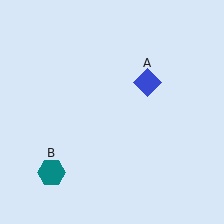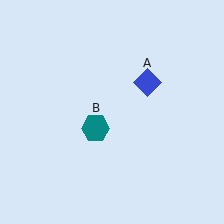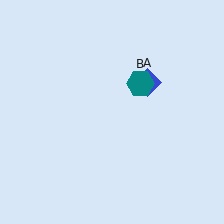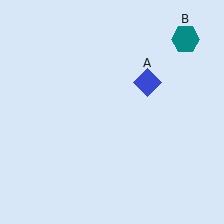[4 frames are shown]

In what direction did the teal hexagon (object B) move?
The teal hexagon (object B) moved up and to the right.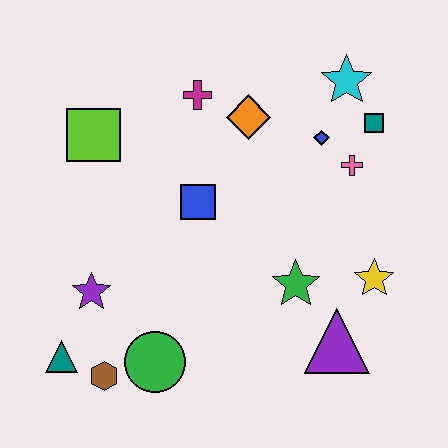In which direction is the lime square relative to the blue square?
The lime square is to the left of the blue square.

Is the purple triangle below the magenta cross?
Yes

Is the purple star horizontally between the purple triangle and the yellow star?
No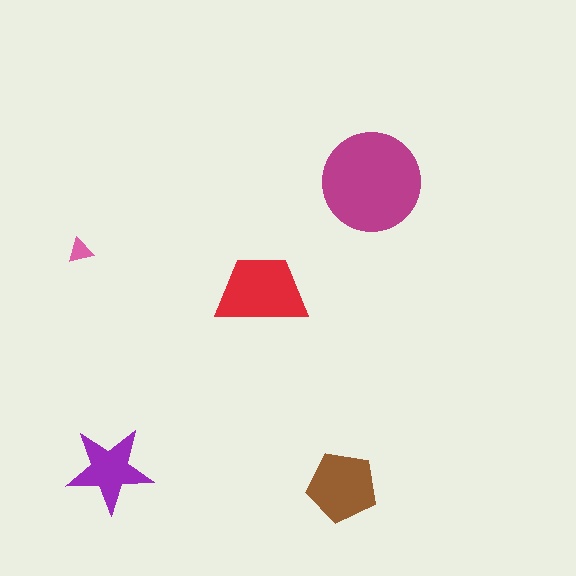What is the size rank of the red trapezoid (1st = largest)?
2nd.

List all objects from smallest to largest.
The pink triangle, the purple star, the brown pentagon, the red trapezoid, the magenta circle.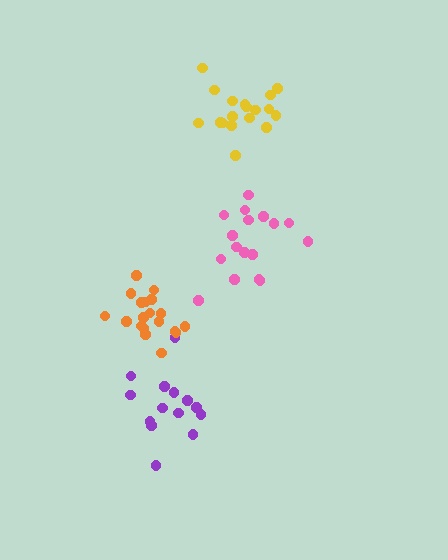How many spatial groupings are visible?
There are 4 spatial groupings.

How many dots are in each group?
Group 1: 14 dots, Group 2: 18 dots, Group 3: 19 dots, Group 4: 17 dots (68 total).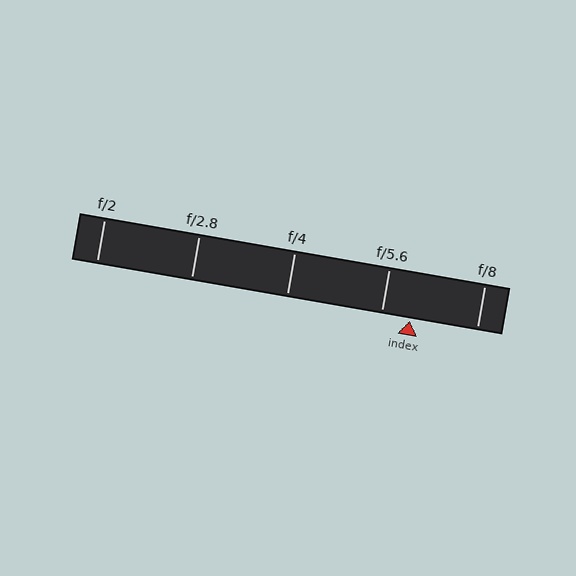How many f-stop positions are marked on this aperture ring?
There are 5 f-stop positions marked.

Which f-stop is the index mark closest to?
The index mark is closest to f/5.6.